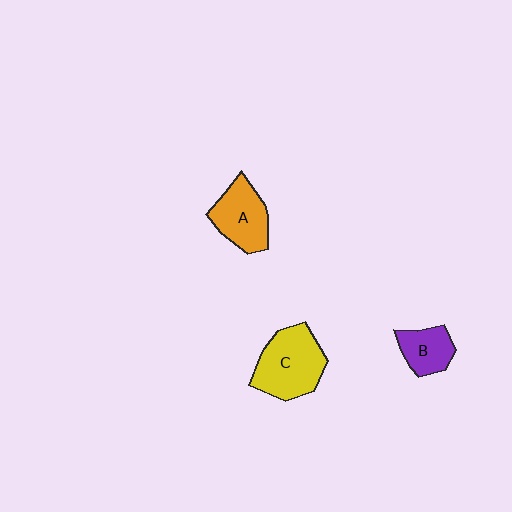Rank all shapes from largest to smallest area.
From largest to smallest: C (yellow), A (orange), B (purple).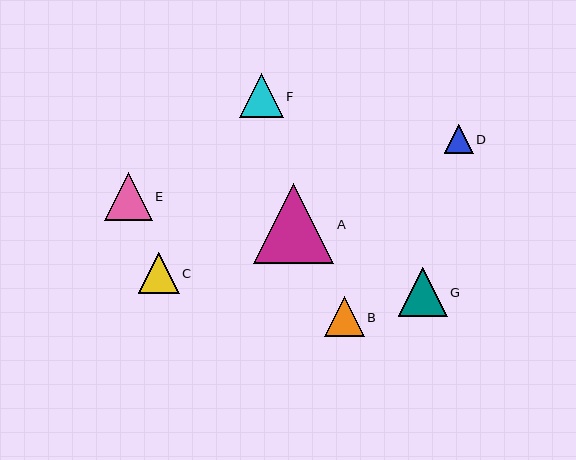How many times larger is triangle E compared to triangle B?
Triangle E is approximately 1.2 times the size of triangle B.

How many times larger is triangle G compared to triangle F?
Triangle G is approximately 1.1 times the size of triangle F.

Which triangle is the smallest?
Triangle D is the smallest with a size of approximately 29 pixels.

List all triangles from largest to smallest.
From largest to smallest: A, G, E, F, C, B, D.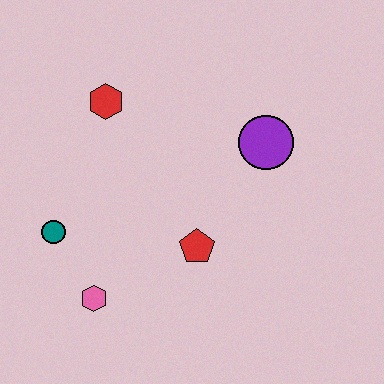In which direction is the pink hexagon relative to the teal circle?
The pink hexagon is below the teal circle.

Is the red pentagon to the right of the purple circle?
No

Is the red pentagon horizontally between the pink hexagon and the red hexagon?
No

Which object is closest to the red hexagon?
The teal circle is closest to the red hexagon.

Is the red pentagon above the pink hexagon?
Yes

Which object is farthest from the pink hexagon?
The purple circle is farthest from the pink hexagon.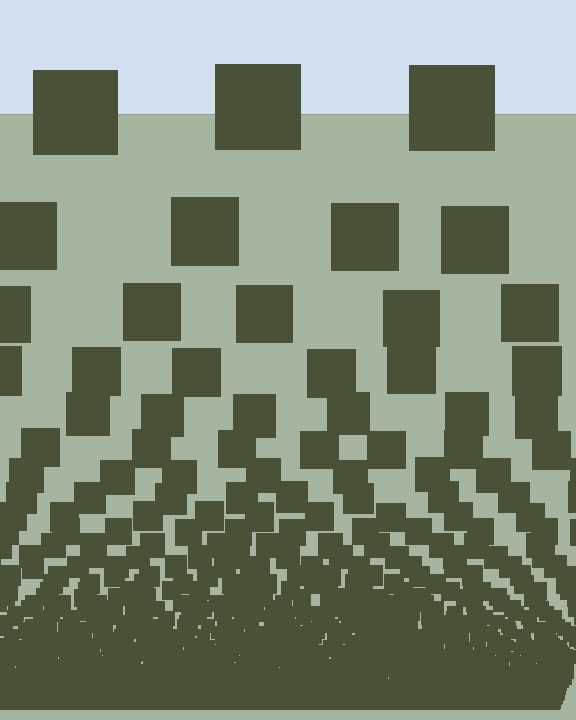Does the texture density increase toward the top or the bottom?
Density increases toward the bottom.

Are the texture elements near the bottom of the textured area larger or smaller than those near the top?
Smaller. The gradient is inverted — elements near the bottom are smaller and denser.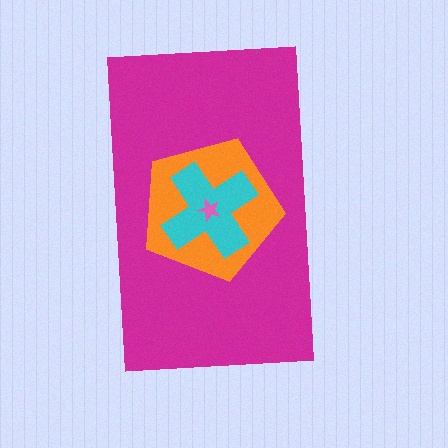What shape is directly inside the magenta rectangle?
The orange pentagon.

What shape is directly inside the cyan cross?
The pink star.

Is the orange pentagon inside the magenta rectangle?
Yes.